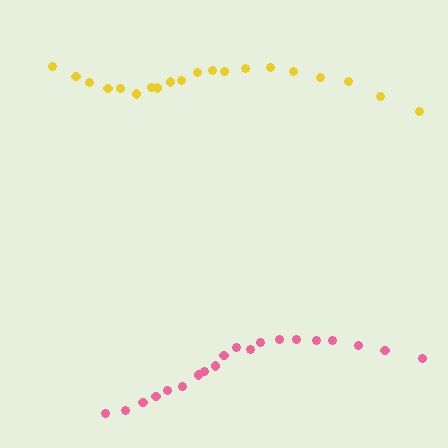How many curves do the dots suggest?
There are 2 distinct paths.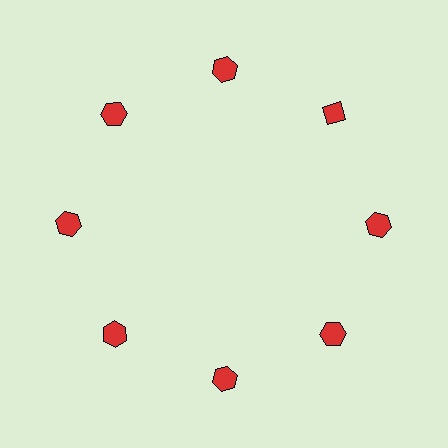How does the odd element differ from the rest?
It has a different shape: diamond instead of hexagon.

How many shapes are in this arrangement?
There are 8 shapes arranged in a ring pattern.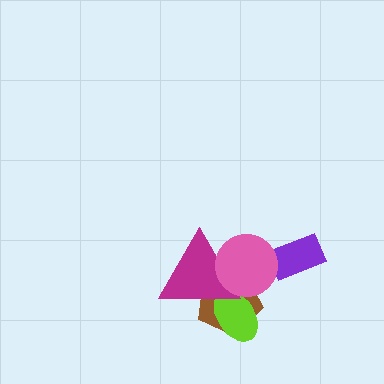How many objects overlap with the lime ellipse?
3 objects overlap with the lime ellipse.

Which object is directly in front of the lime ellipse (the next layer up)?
The magenta triangle is directly in front of the lime ellipse.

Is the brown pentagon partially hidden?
Yes, it is partially covered by another shape.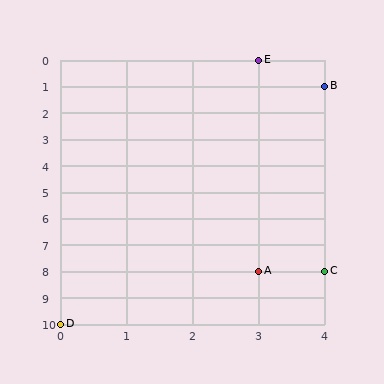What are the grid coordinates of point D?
Point D is at grid coordinates (0, 10).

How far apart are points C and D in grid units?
Points C and D are 4 columns and 2 rows apart (about 4.5 grid units diagonally).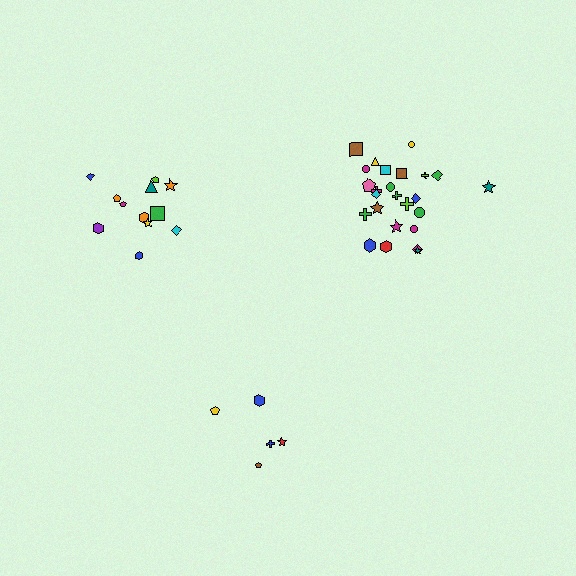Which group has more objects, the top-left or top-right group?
The top-right group.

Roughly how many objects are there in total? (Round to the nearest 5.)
Roughly 40 objects in total.